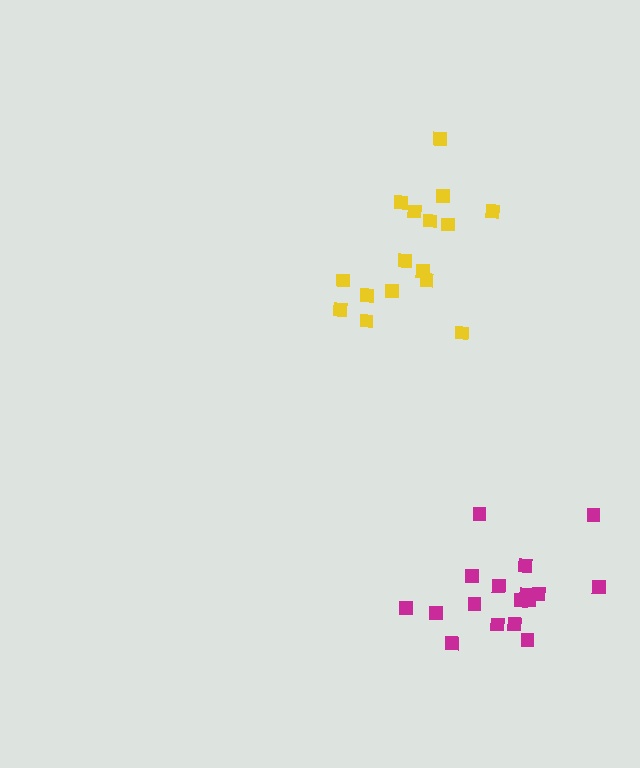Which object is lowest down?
The magenta cluster is bottommost.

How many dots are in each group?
Group 1: 16 dots, Group 2: 17 dots (33 total).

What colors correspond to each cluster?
The clusters are colored: yellow, magenta.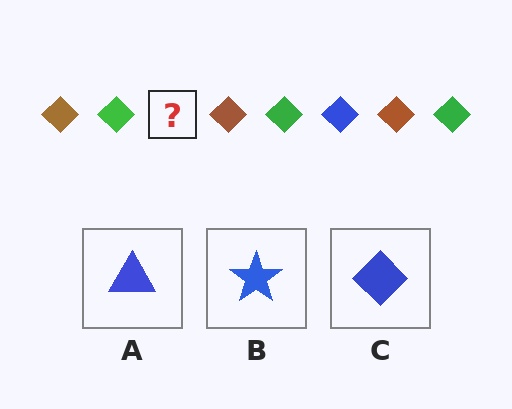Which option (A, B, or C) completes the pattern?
C.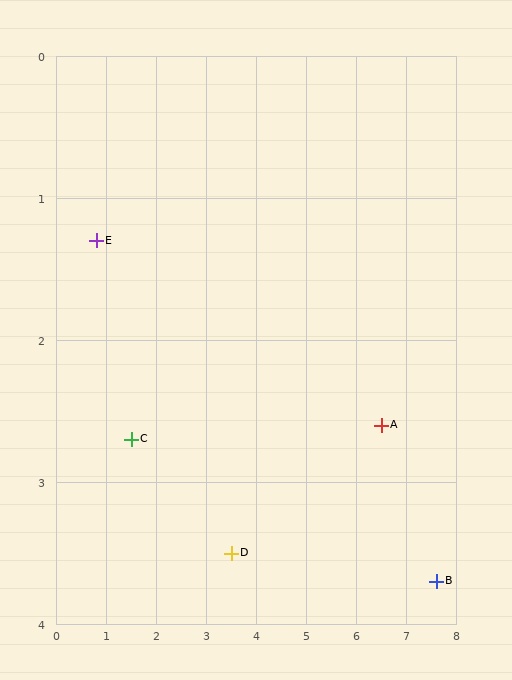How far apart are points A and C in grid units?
Points A and C are about 5.0 grid units apart.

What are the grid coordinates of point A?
Point A is at approximately (6.5, 2.6).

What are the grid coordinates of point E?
Point E is at approximately (0.8, 1.3).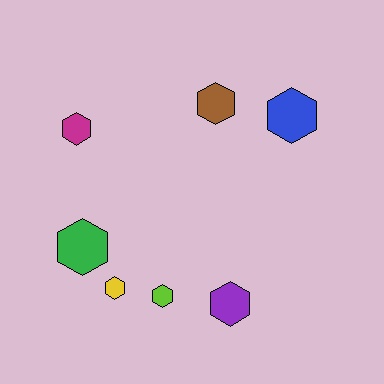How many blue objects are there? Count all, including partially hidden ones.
There is 1 blue object.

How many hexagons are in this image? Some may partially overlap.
There are 7 hexagons.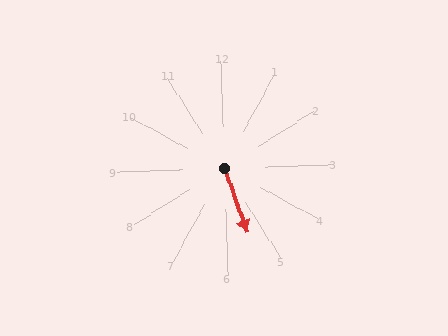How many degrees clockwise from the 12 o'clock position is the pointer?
Approximately 162 degrees.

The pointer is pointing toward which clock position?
Roughly 5 o'clock.